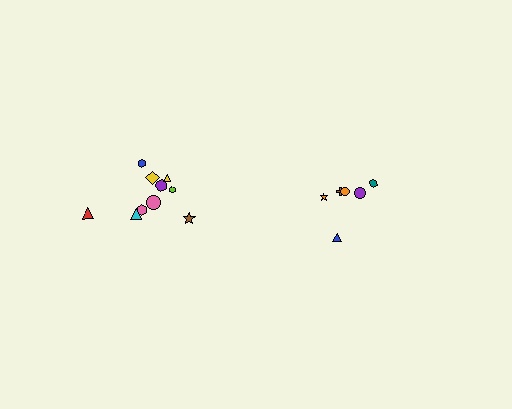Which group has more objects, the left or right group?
The left group.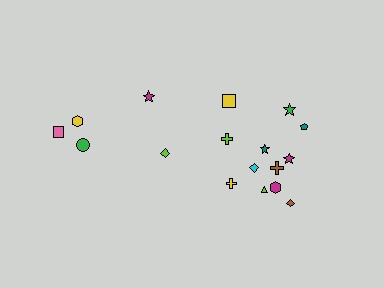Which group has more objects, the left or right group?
The right group.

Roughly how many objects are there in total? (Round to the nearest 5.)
Roughly 15 objects in total.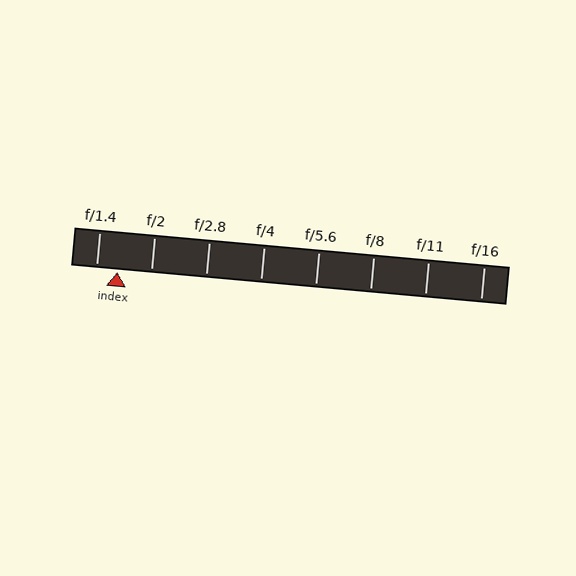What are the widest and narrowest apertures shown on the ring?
The widest aperture shown is f/1.4 and the narrowest is f/16.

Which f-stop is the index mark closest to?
The index mark is closest to f/1.4.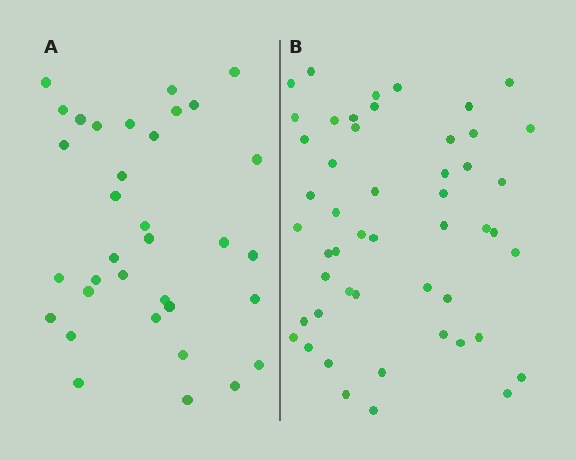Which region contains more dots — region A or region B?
Region B (the right region) has more dots.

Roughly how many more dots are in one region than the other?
Region B has approximately 15 more dots than region A.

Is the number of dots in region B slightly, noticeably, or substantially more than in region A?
Region B has substantially more. The ratio is roughly 1.5 to 1.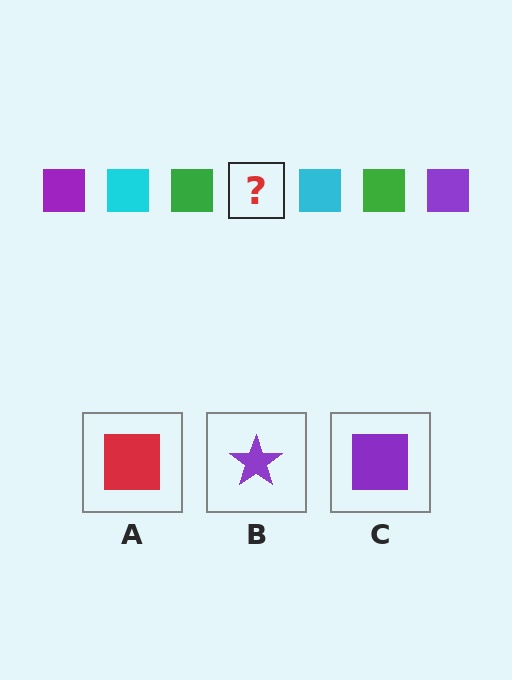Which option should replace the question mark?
Option C.